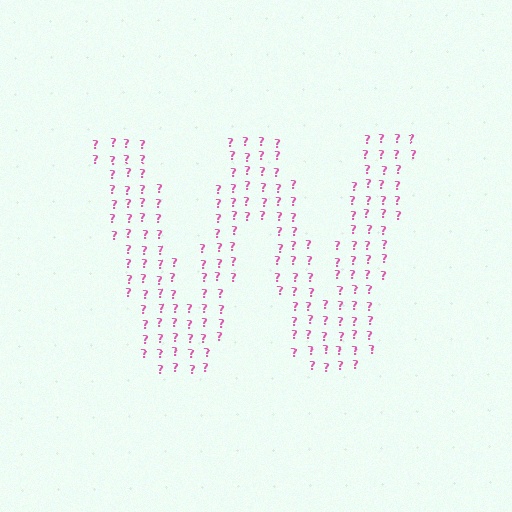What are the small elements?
The small elements are question marks.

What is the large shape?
The large shape is the letter W.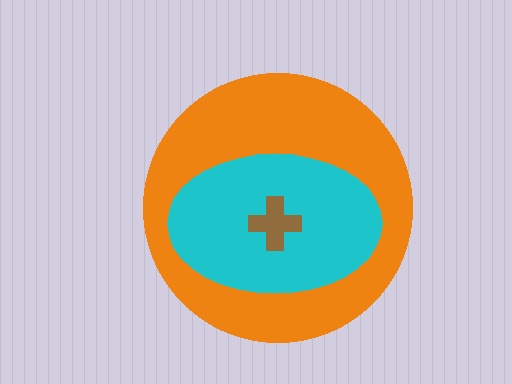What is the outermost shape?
The orange circle.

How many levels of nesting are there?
3.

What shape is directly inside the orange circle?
The cyan ellipse.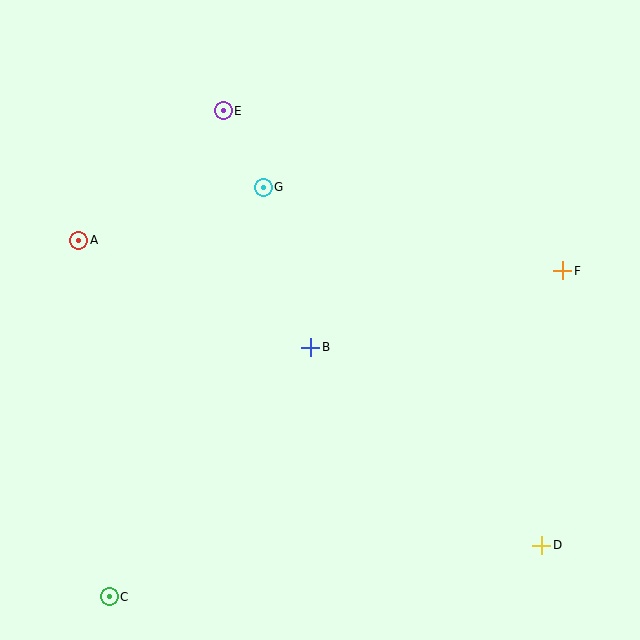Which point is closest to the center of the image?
Point B at (311, 347) is closest to the center.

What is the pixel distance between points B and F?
The distance between B and F is 263 pixels.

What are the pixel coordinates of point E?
Point E is at (223, 111).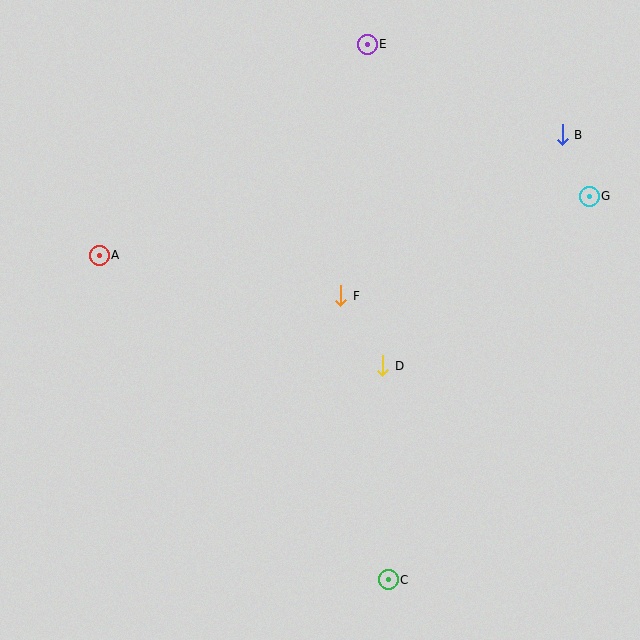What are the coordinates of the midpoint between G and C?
The midpoint between G and C is at (489, 388).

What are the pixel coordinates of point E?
Point E is at (367, 44).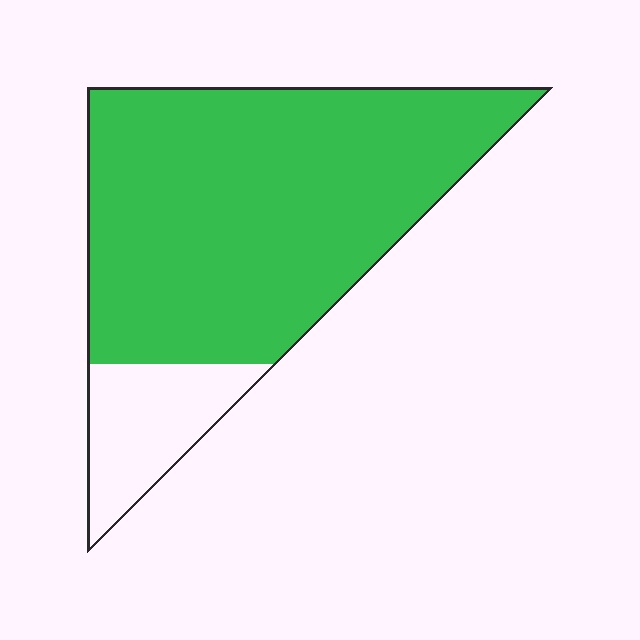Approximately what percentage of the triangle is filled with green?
Approximately 85%.